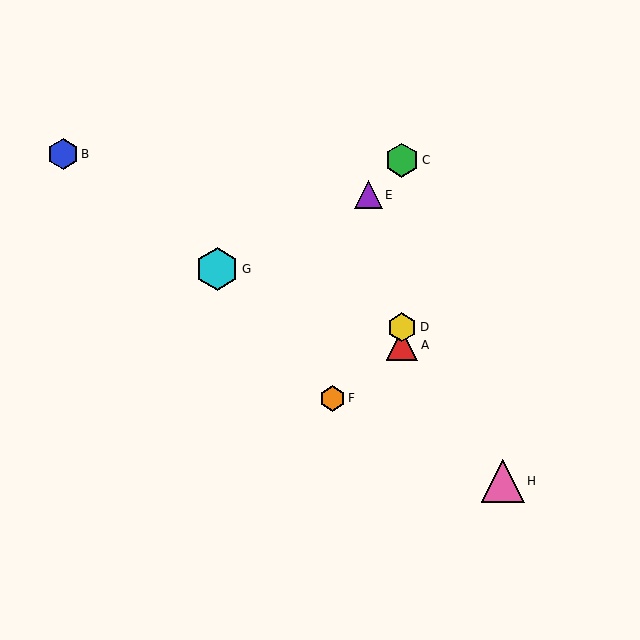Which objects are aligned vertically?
Objects A, C, D are aligned vertically.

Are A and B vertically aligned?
No, A is at x≈402 and B is at x≈63.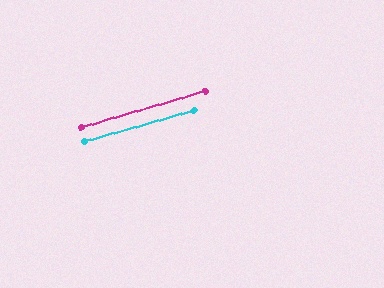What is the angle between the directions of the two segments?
Approximately 0 degrees.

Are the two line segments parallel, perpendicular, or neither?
Parallel — their directions differ by only 0.5°.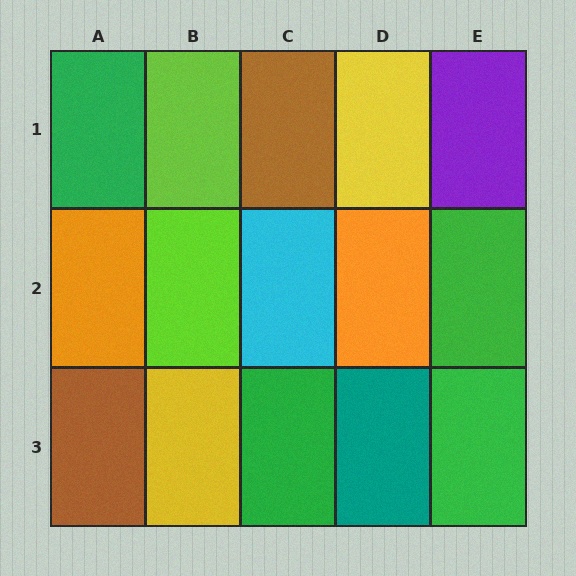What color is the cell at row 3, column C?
Green.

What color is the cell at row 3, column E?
Green.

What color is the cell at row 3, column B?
Yellow.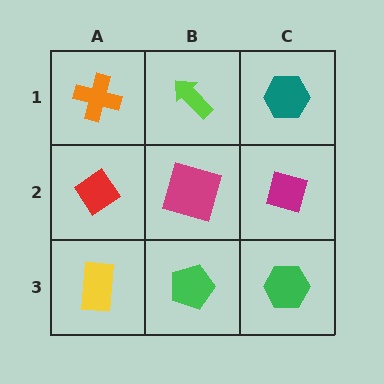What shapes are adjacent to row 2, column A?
An orange cross (row 1, column A), a yellow rectangle (row 3, column A), a magenta square (row 2, column B).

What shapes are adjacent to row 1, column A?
A red diamond (row 2, column A), a lime arrow (row 1, column B).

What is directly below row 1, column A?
A red diamond.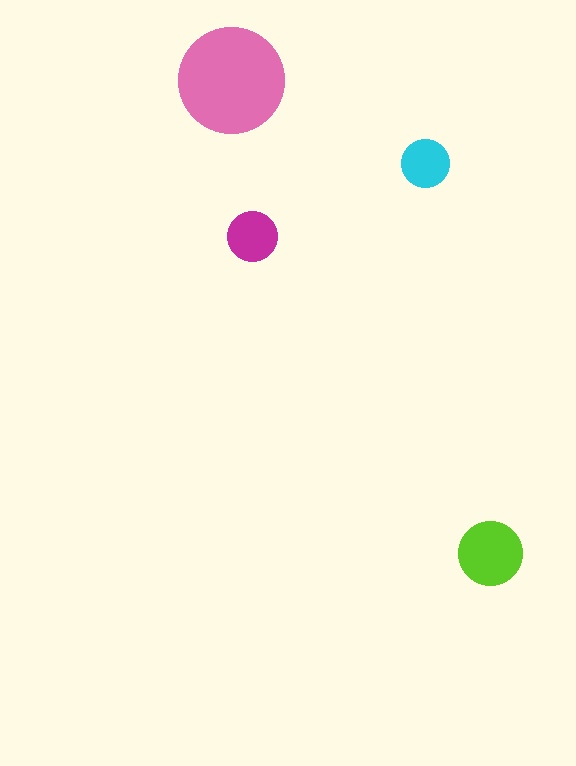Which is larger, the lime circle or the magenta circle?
The lime one.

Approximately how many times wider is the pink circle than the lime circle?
About 1.5 times wider.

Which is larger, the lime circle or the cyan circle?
The lime one.